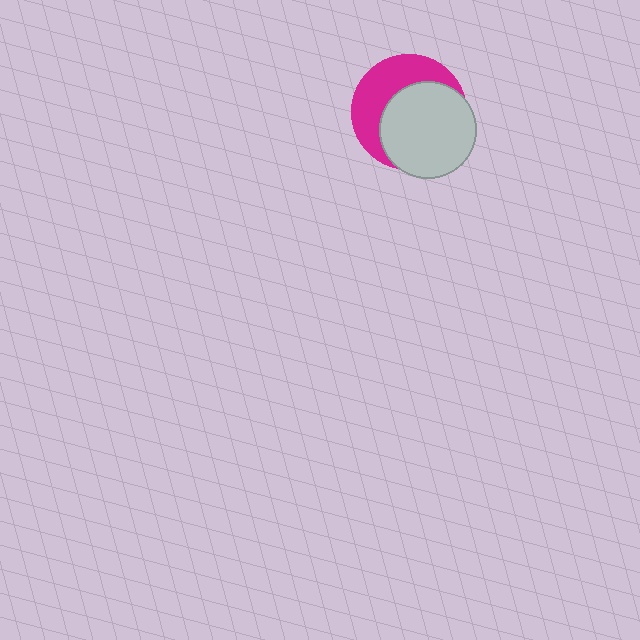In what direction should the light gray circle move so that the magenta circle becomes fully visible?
The light gray circle should move toward the lower-right. That is the shortest direction to clear the overlap and leave the magenta circle fully visible.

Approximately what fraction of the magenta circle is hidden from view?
Roughly 58% of the magenta circle is hidden behind the light gray circle.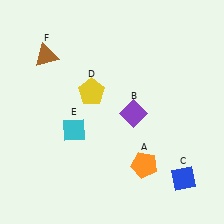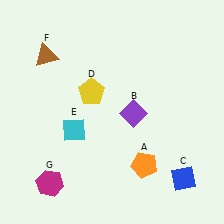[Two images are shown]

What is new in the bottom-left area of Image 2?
A magenta hexagon (G) was added in the bottom-left area of Image 2.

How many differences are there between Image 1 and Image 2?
There is 1 difference between the two images.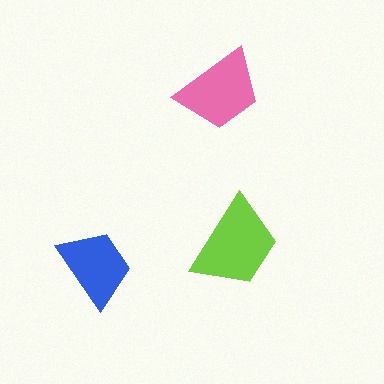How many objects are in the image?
There are 3 objects in the image.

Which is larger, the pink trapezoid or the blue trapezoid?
The pink one.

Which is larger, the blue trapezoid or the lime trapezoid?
The lime one.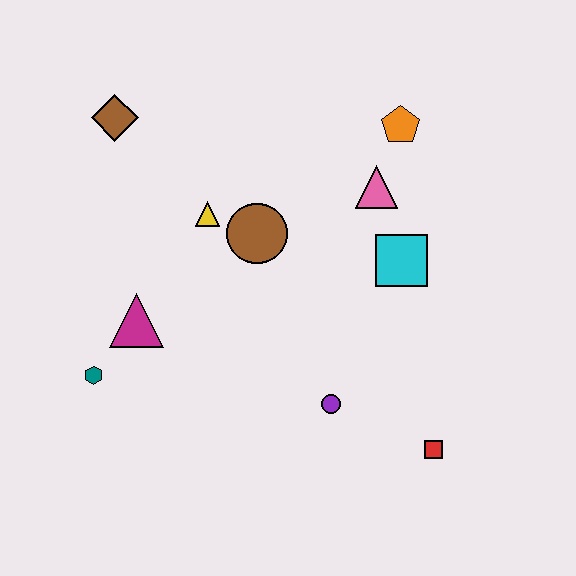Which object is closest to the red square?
The purple circle is closest to the red square.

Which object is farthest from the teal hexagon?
The orange pentagon is farthest from the teal hexagon.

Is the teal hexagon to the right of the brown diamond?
No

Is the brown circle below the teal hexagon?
No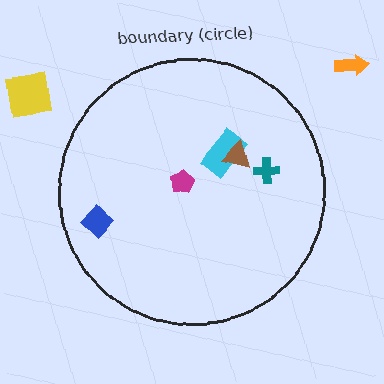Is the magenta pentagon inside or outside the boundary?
Inside.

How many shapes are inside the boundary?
5 inside, 2 outside.